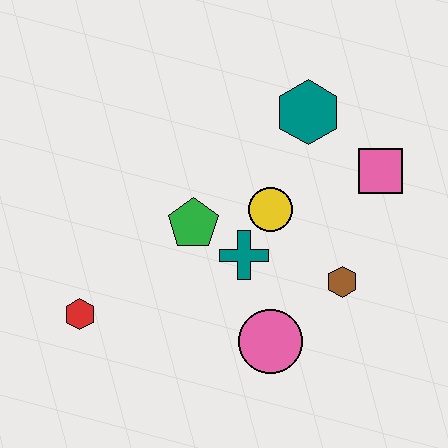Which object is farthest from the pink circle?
The teal hexagon is farthest from the pink circle.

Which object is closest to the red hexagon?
The green pentagon is closest to the red hexagon.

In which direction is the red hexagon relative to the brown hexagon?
The red hexagon is to the left of the brown hexagon.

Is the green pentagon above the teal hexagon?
No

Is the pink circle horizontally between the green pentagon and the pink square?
Yes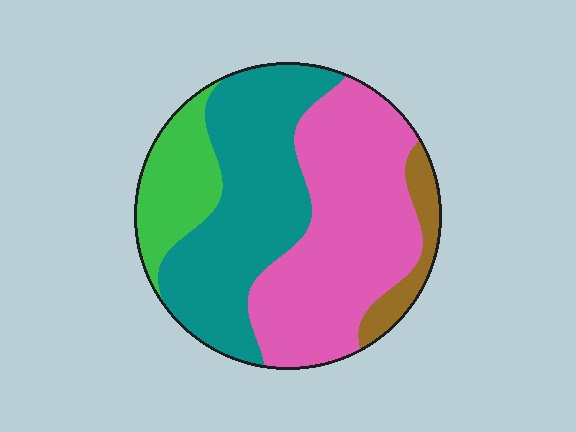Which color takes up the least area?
Brown, at roughly 5%.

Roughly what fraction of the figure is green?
Green covers 14% of the figure.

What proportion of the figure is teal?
Teal takes up about three eighths (3/8) of the figure.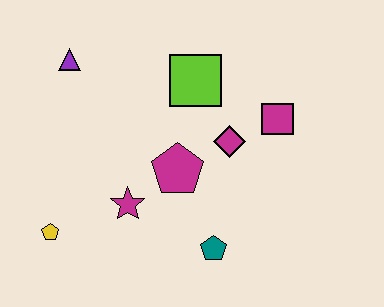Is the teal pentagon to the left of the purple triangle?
No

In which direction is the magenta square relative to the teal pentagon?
The magenta square is above the teal pentagon.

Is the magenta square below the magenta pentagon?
No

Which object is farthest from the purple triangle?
The teal pentagon is farthest from the purple triangle.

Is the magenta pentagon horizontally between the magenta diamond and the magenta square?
No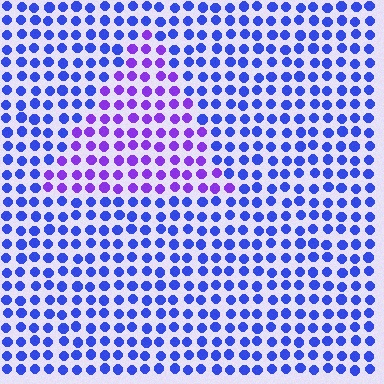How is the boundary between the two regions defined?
The boundary is defined purely by a slight shift in hue (about 38 degrees). Spacing, size, and orientation are identical on both sides.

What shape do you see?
I see a triangle.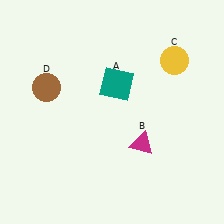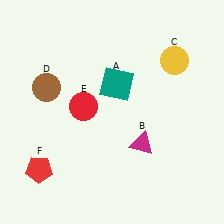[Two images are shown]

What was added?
A red circle (E), a red pentagon (F) were added in Image 2.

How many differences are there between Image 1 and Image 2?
There are 2 differences between the two images.